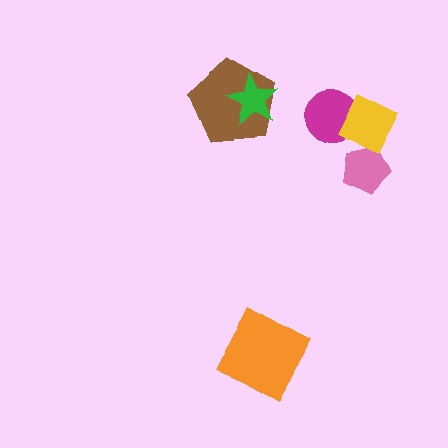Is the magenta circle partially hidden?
Yes, it is partially covered by another shape.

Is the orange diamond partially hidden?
No, no other shape covers it.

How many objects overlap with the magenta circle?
1 object overlaps with the magenta circle.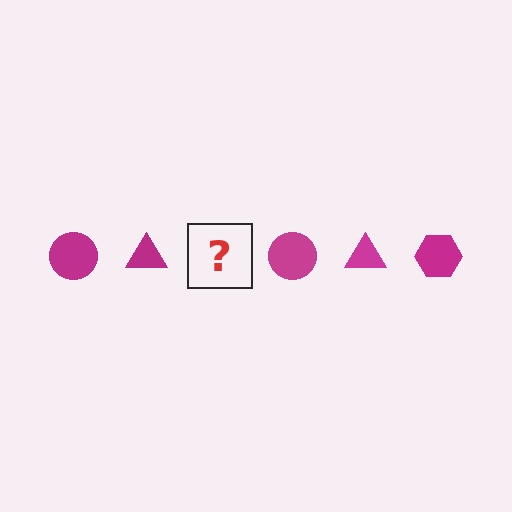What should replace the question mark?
The question mark should be replaced with a magenta hexagon.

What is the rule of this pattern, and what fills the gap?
The rule is that the pattern cycles through circle, triangle, hexagon shapes in magenta. The gap should be filled with a magenta hexagon.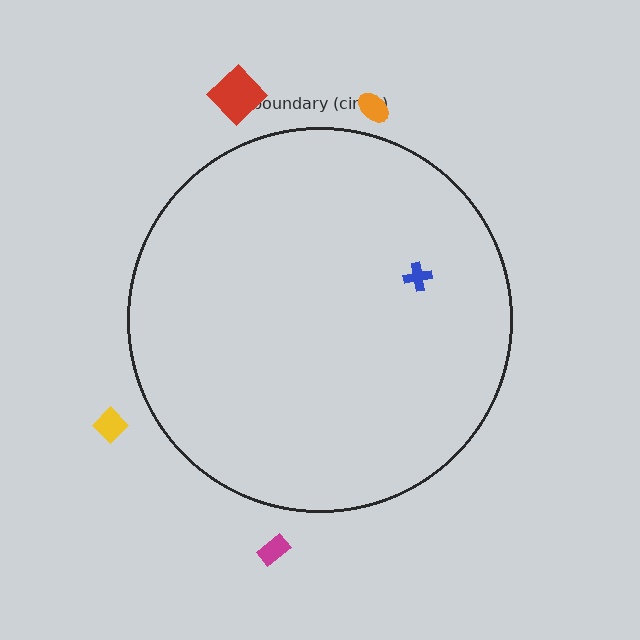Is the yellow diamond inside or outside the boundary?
Outside.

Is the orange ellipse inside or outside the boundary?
Outside.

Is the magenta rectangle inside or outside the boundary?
Outside.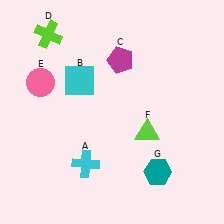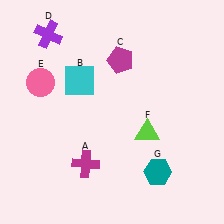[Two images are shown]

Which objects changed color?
A changed from cyan to magenta. D changed from lime to purple.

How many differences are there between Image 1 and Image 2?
There are 2 differences between the two images.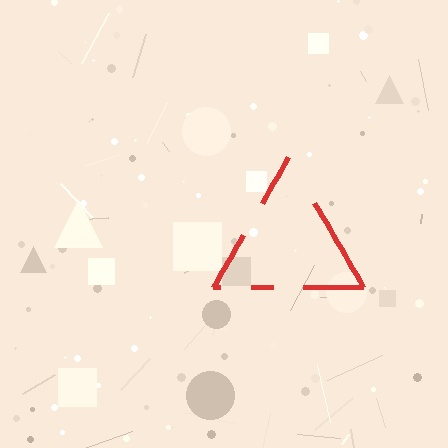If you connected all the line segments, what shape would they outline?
They would outline a triangle.